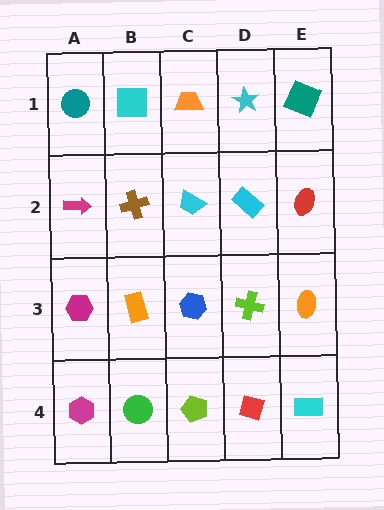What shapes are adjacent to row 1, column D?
A cyan rectangle (row 2, column D), an orange trapezoid (row 1, column C), a teal square (row 1, column E).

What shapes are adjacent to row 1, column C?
A cyan trapezoid (row 2, column C), a cyan square (row 1, column B), a cyan star (row 1, column D).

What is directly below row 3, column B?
A green circle.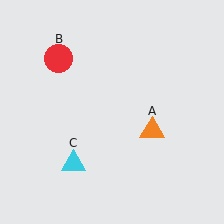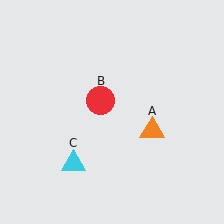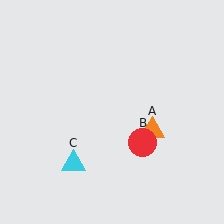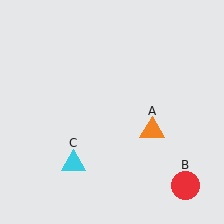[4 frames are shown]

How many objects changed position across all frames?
1 object changed position: red circle (object B).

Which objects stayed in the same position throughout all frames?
Orange triangle (object A) and cyan triangle (object C) remained stationary.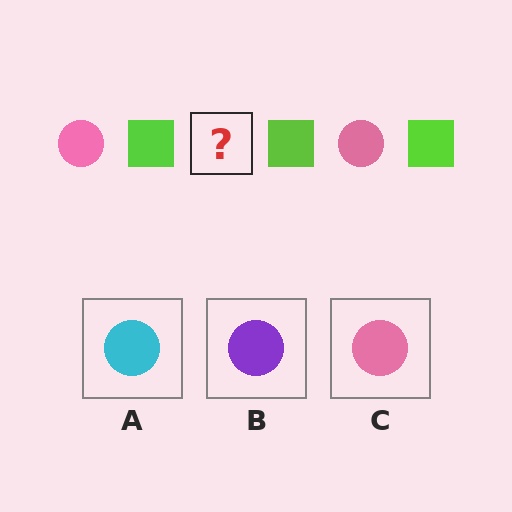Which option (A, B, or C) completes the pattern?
C.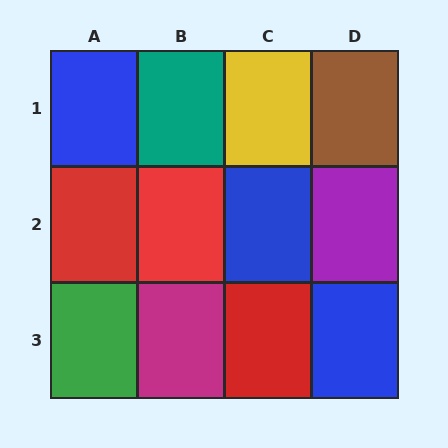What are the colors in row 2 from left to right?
Red, red, blue, purple.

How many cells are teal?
1 cell is teal.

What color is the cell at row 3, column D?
Blue.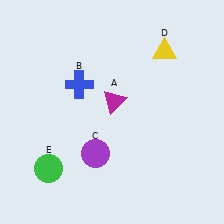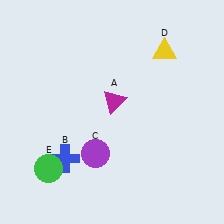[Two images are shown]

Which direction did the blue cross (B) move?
The blue cross (B) moved down.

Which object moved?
The blue cross (B) moved down.